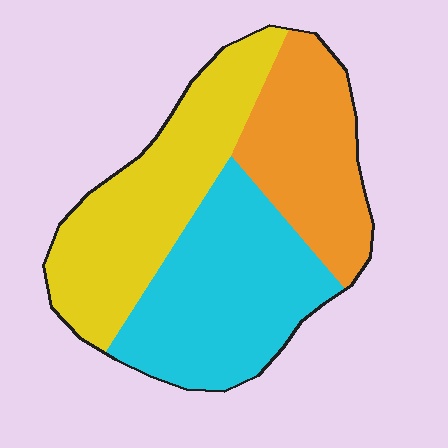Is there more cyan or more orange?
Cyan.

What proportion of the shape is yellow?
Yellow takes up about three eighths (3/8) of the shape.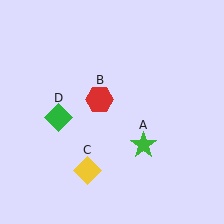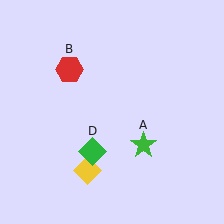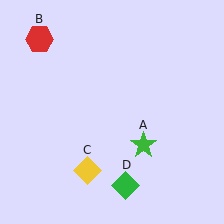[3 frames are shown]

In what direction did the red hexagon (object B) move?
The red hexagon (object B) moved up and to the left.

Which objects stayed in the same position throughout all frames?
Green star (object A) and yellow diamond (object C) remained stationary.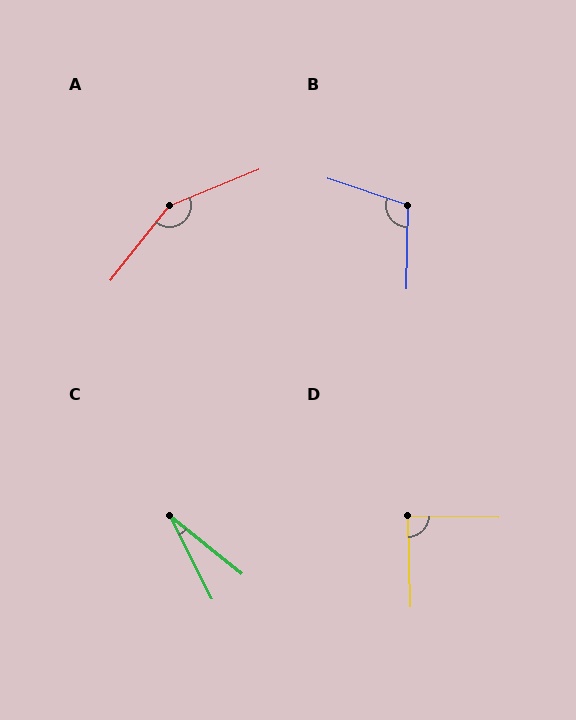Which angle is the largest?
A, at approximately 151 degrees.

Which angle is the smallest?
C, at approximately 24 degrees.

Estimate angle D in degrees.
Approximately 88 degrees.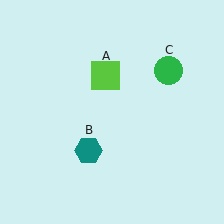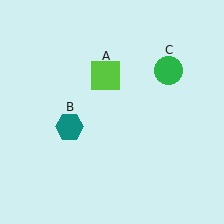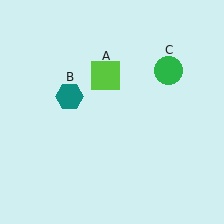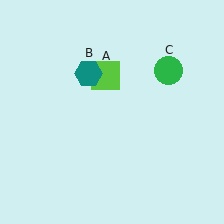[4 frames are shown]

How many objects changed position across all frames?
1 object changed position: teal hexagon (object B).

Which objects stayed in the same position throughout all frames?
Lime square (object A) and green circle (object C) remained stationary.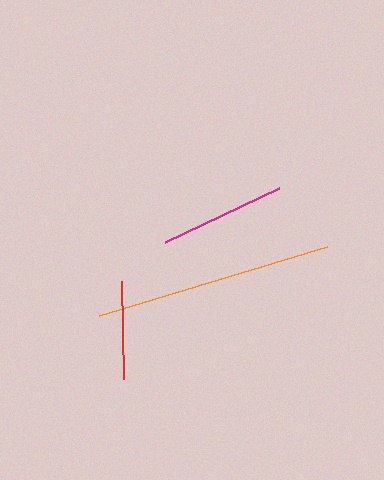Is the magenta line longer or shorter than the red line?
The magenta line is longer than the red line.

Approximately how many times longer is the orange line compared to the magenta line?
The orange line is approximately 1.9 times the length of the magenta line.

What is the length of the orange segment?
The orange segment is approximately 238 pixels long.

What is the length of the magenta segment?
The magenta segment is approximately 126 pixels long.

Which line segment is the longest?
The orange line is the longest at approximately 238 pixels.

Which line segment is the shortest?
The red line is the shortest at approximately 98 pixels.